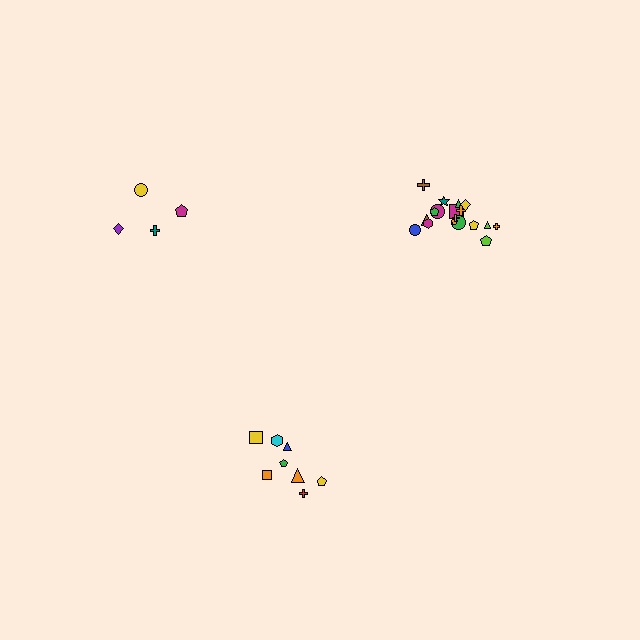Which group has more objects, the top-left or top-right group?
The top-right group.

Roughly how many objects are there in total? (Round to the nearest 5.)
Roughly 30 objects in total.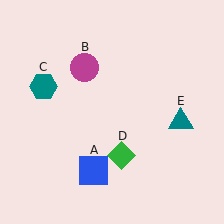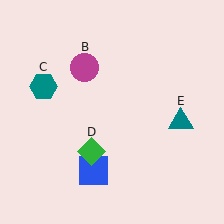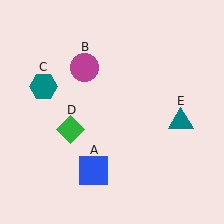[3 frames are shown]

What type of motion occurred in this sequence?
The green diamond (object D) rotated clockwise around the center of the scene.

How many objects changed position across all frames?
1 object changed position: green diamond (object D).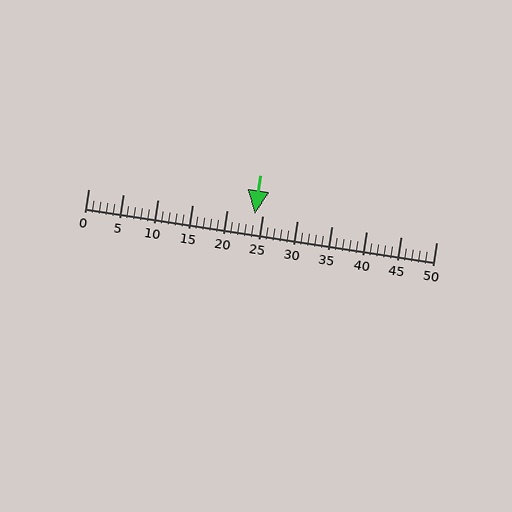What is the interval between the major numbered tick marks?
The major tick marks are spaced 5 units apart.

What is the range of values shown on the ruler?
The ruler shows values from 0 to 50.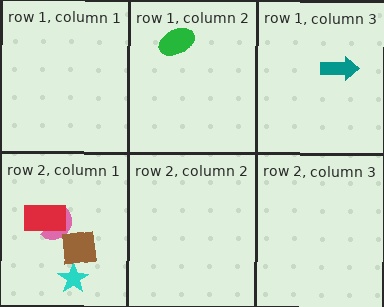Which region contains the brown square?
The row 2, column 1 region.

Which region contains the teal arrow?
The row 1, column 3 region.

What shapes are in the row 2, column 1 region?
The cyan star, the pink semicircle, the brown square, the red rectangle.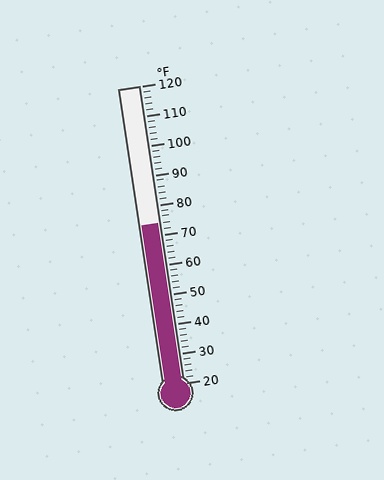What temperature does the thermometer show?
The thermometer shows approximately 74°F.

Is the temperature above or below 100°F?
The temperature is below 100°F.